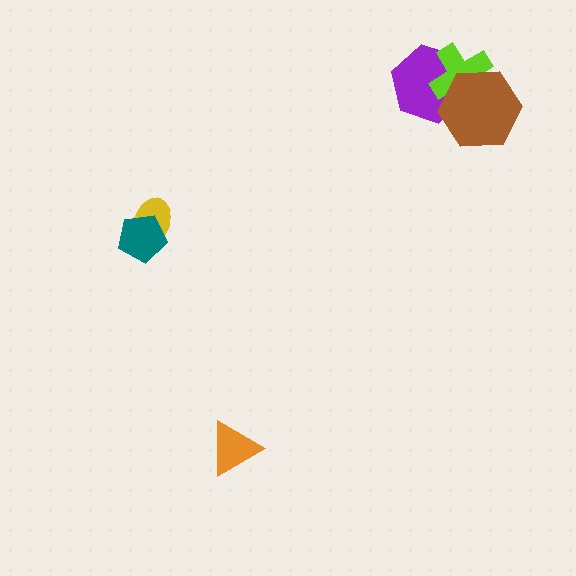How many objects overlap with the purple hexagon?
2 objects overlap with the purple hexagon.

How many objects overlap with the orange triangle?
0 objects overlap with the orange triangle.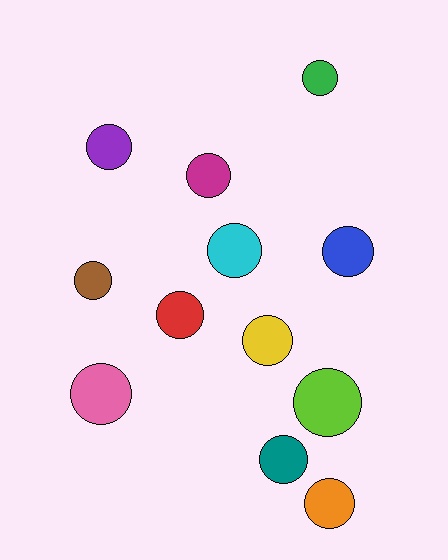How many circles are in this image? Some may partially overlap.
There are 12 circles.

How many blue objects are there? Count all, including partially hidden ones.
There is 1 blue object.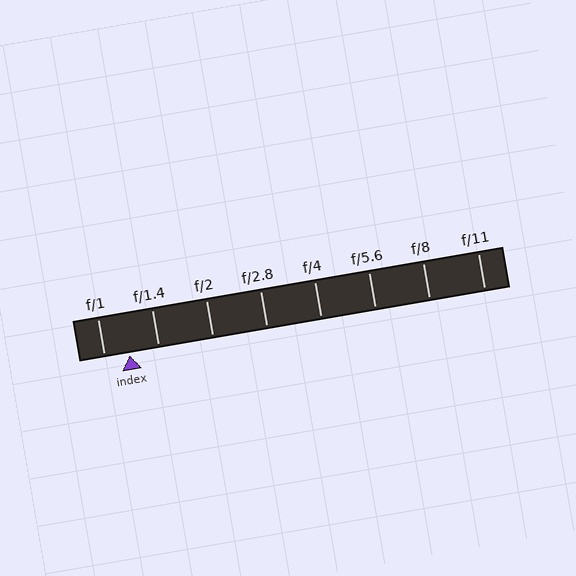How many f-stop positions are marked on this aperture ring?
There are 8 f-stop positions marked.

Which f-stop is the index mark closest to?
The index mark is closest to f/1.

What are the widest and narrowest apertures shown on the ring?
The widest aperture shown is f/1 and the narrowest is f/11.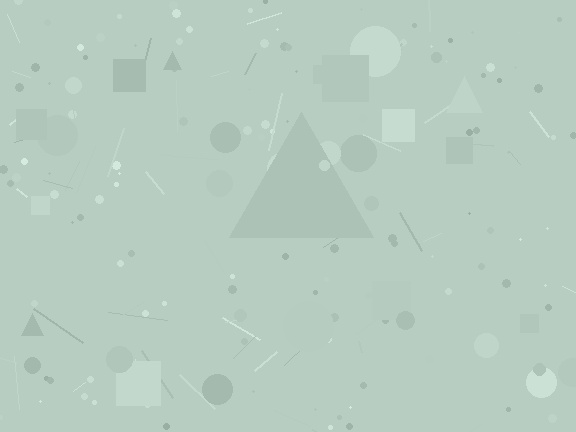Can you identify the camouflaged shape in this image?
The camouflaged shape is a triangle.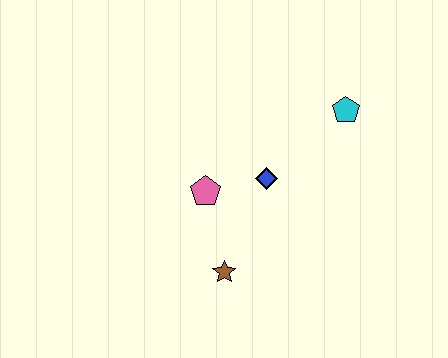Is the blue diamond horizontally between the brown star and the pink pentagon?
No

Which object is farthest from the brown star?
The cyan pentagon is farthest from the brown star.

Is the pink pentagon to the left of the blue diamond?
Yes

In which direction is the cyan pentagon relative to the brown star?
The cyan pentagon is above the brown star.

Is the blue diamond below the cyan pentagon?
Yes